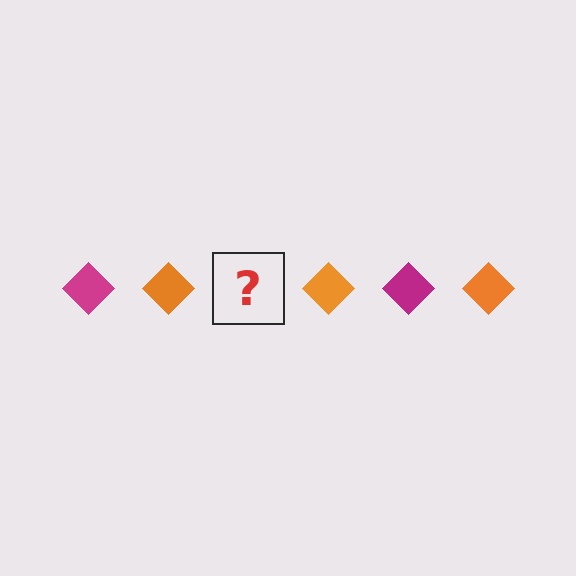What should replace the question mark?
The question mark should be replaced with a magenta diamond.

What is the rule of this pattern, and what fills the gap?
The rule is that the pattern cycles through magenta, orange diamonds. The gap should be filled with a magenta diamond.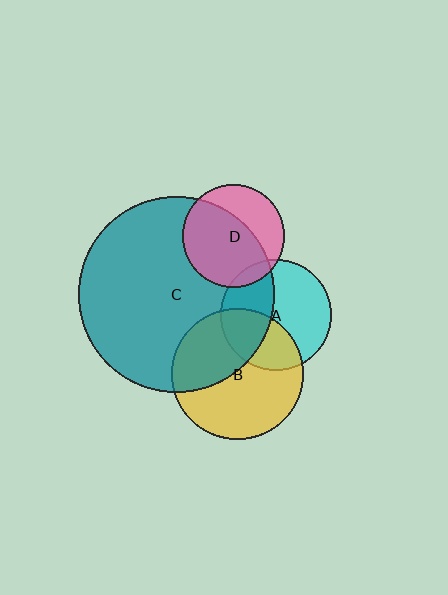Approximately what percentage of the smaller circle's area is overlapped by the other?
Approximately 40%.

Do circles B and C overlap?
Yes.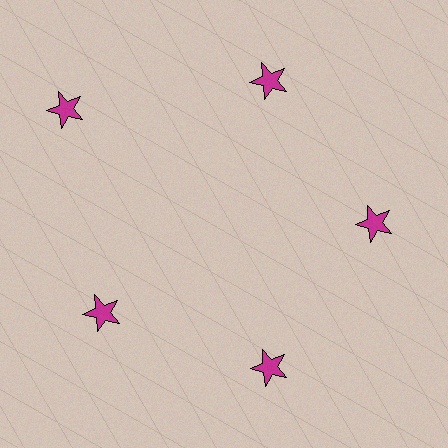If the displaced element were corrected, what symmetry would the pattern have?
It would have 5-fold rotational symmetry — the pattern would map onto itself every 72 degrees.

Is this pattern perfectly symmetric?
No. The 5 magenta stars are arranged in a ring, but one element near the 10 o'clock position is pushed outward from the center, breaking the 5-fold rotational symmetry.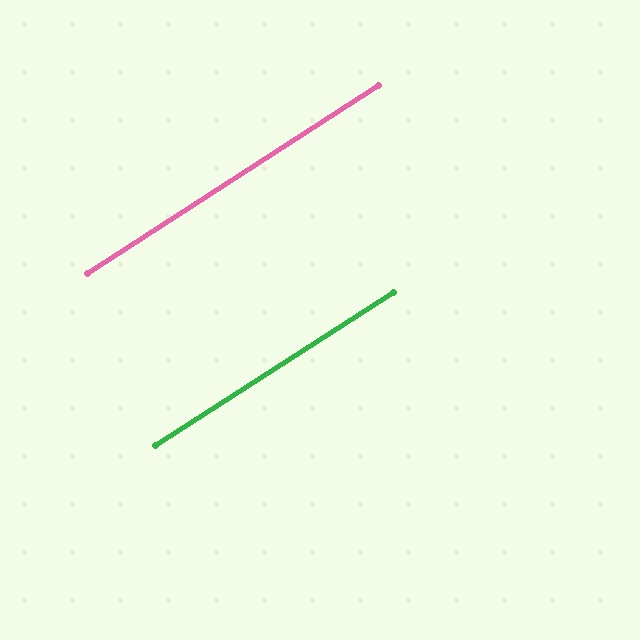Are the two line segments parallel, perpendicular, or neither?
Parallel — their directions differ by only 0.2°.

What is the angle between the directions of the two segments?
Approximately 0 degrees.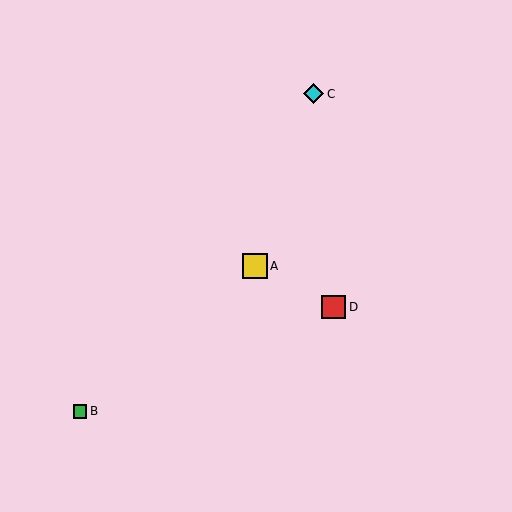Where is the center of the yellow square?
The center of the yellow square is at (255, 266).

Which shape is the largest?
The yellow square (labeled A) is the largest.